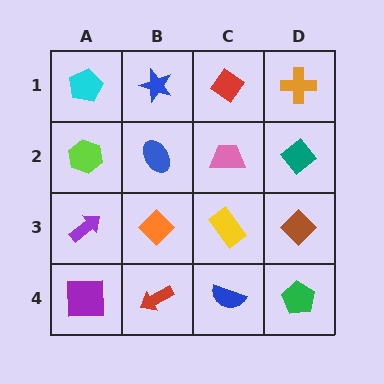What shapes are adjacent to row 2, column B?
A blue star (row 1, column B), an orange diamond (row 3, column B), a lime hexagon (row 2, column A), a pink trapezoid (row 2, column C).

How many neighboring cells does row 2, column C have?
4.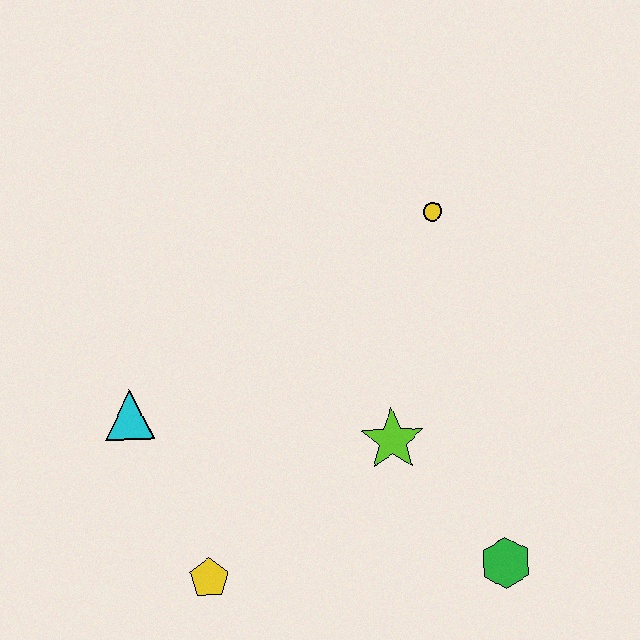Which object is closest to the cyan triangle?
The yellow pentagon is closest to the cyan triangle.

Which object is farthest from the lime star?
The cyan triangle is farthest from the lime star.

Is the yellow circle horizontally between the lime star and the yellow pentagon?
No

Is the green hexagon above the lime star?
No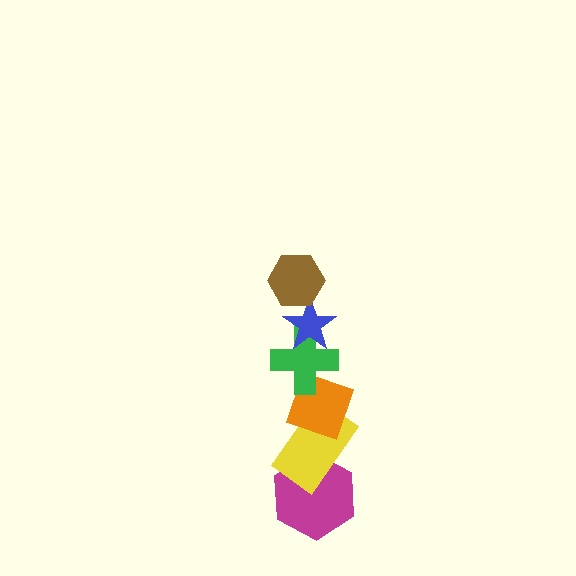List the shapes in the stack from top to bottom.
From top to bottom: the brown hexagon, the blue star, the green cross, the orange diamond, the yellow rectangle, the magenta hexagon.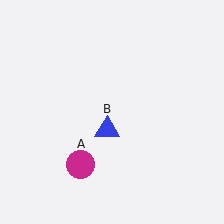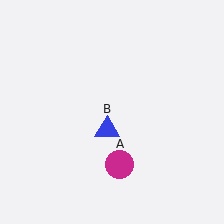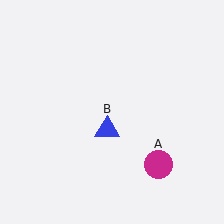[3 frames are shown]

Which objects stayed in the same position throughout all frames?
Blue triangle (object B) remained stationary.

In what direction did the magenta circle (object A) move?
The magenta circle (object A) moved right.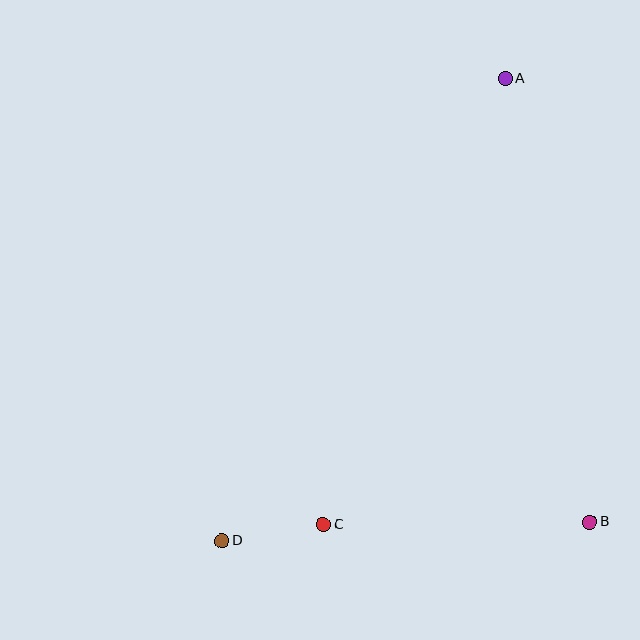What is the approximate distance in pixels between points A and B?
The distance between A and B is approximately 451 pixels.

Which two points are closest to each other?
Points C and D are closest to each other.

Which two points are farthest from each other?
Points A and D are farthest from each other.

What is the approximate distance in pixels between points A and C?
The distance between A and C is approximately 482 pixels.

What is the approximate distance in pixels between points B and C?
The distance between B and C is approximately 266 pixels.